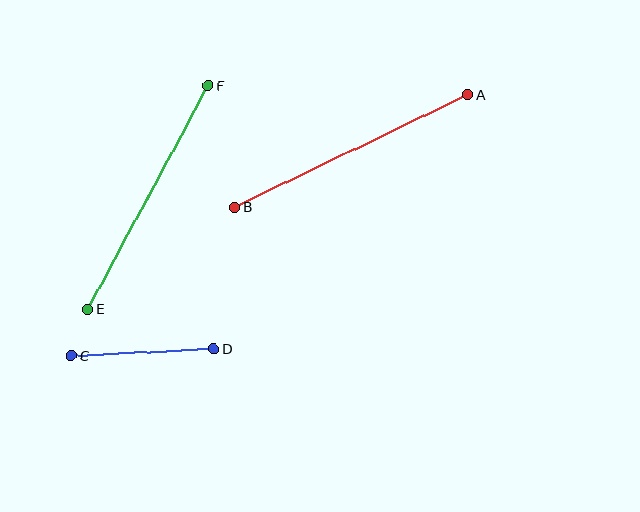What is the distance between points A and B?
The distance is approximately 259 pixels.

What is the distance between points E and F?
The distance is approximately 254 pixels.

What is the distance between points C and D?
The distance is approximately 142 pixels.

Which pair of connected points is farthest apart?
Points A and B are farthest apart.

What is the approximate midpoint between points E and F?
The midpoint is at approximately (148, 197) pixels.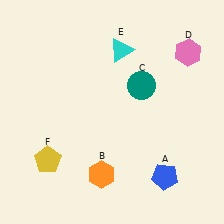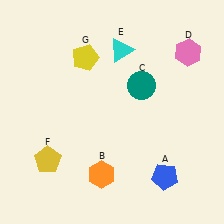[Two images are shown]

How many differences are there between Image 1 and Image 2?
There is 1 difference between the two images.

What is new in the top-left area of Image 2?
A yellow pentagon (G) was added in the top-left area of Image 2.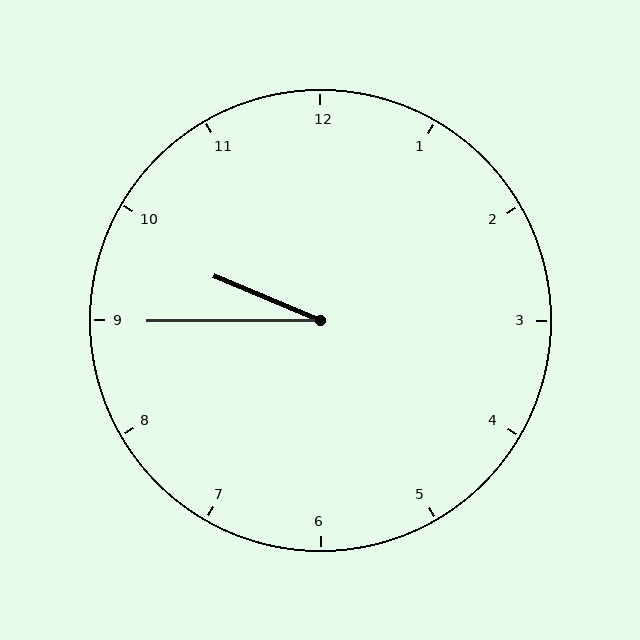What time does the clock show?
9:45.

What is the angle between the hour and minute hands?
Approximately 22 degrees.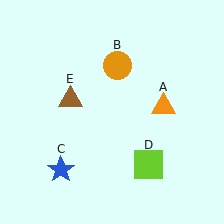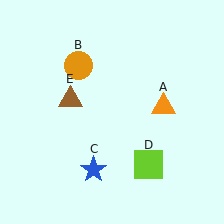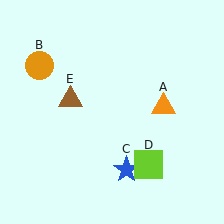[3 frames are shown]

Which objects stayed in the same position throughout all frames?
Orange triangle (object A) and lime square (object D) and brown triangle (object E) remained stationary.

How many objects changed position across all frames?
2 objects changed position: orange circle (object B), blue star (object C).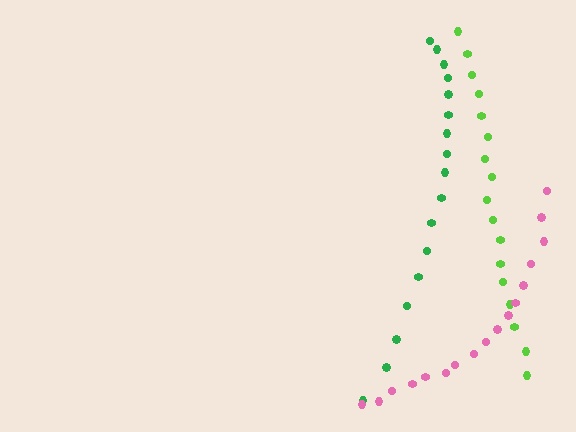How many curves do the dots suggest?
There are 3 distinct paths.